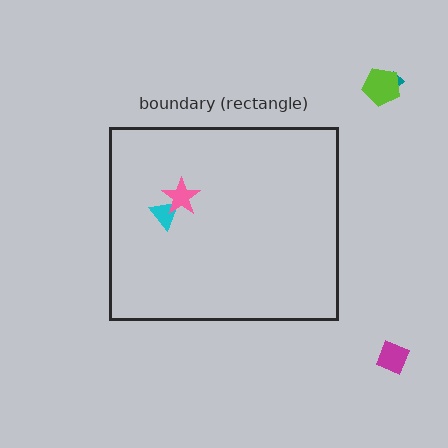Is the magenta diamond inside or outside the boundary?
Outside.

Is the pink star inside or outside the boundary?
Inside.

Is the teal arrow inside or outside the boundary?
Outside.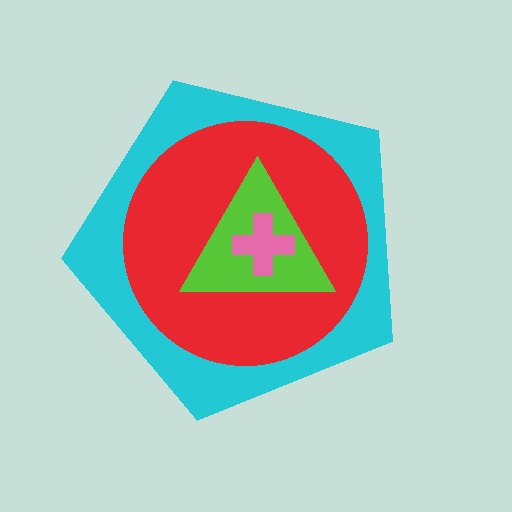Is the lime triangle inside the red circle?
Yes.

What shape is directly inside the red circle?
The lime triangle.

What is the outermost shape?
The cyan pentagon.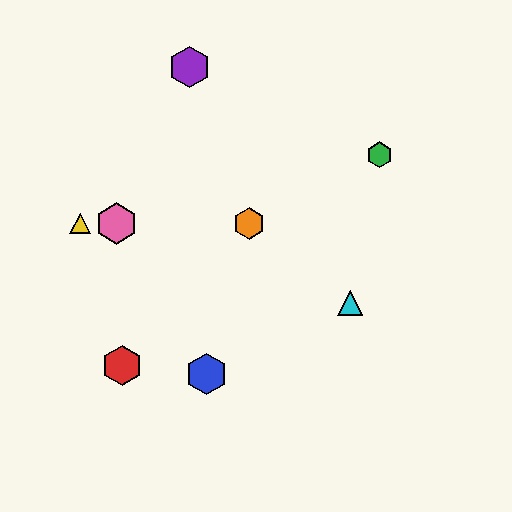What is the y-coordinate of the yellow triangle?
The yellow triangle is at y≈223.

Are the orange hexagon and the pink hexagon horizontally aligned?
Yes, both are at y≈223.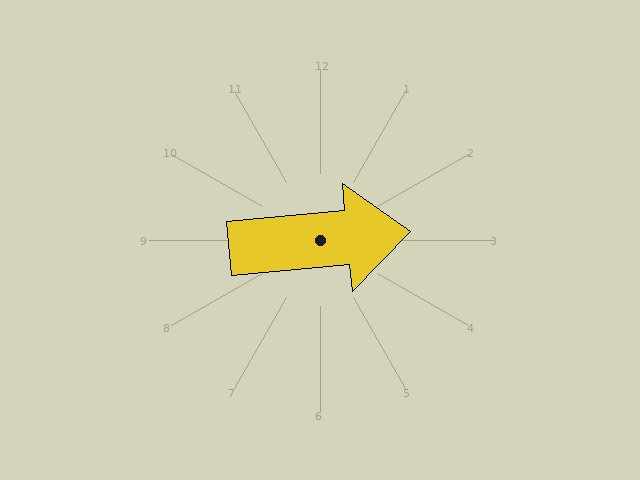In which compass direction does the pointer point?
East.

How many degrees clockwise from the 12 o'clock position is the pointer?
Approximately 85 degrees.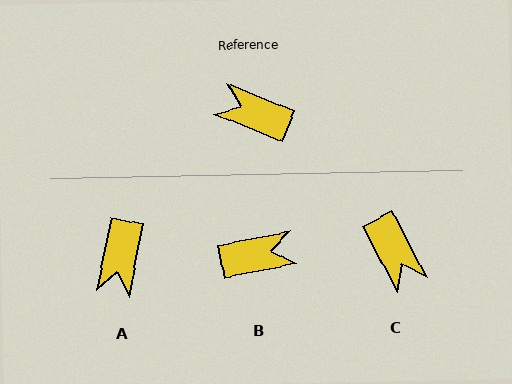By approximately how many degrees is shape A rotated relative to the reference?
Approximately 101 degrees counter-clockwise.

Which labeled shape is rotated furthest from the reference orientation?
B, about 147 degrees away.